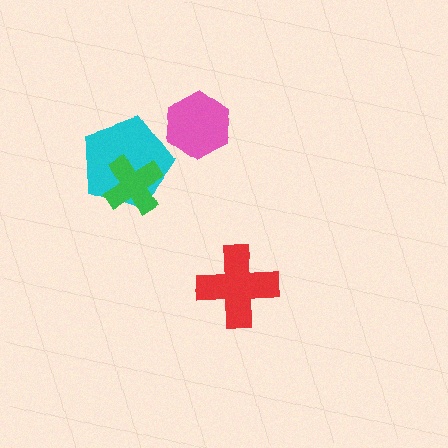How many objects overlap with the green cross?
1 object overlaps with the green cross.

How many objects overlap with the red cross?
0 objects overlap with the red cross.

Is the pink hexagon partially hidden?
No, no other shape covers it.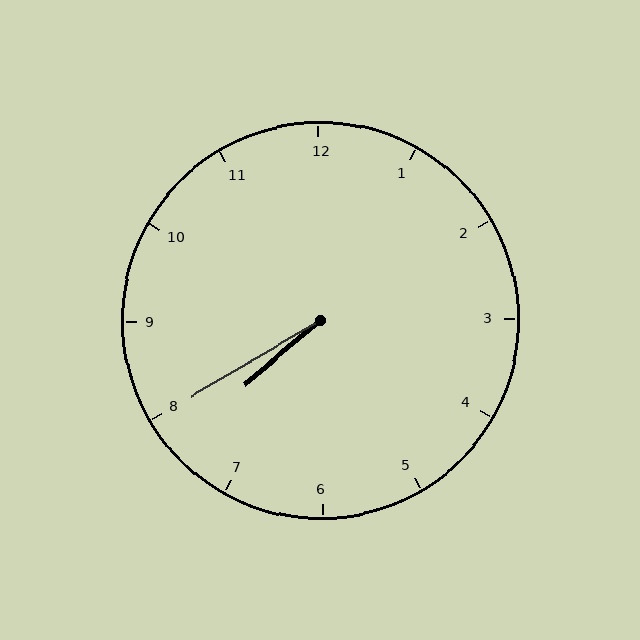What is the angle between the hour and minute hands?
Approximately 10 degrees.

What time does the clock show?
7:40.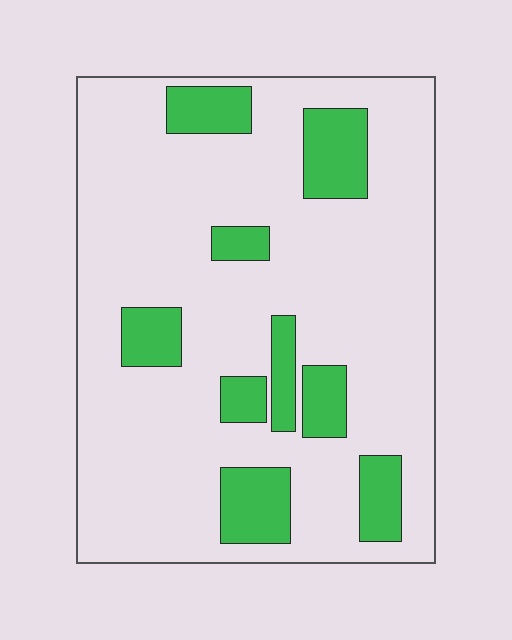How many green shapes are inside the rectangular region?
9.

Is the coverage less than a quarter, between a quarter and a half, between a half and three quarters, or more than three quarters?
Less than a quarter.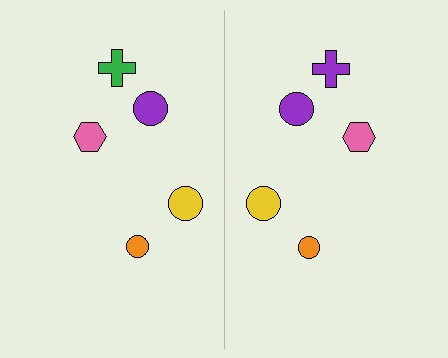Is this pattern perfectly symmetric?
No, the pattern is not perfectly symmetric. The purple cross on the right side breaks the symmetry — its mirror counterpart is green.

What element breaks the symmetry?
The purple cross on the right side breaks the symmetry — its mirror counterpart is green.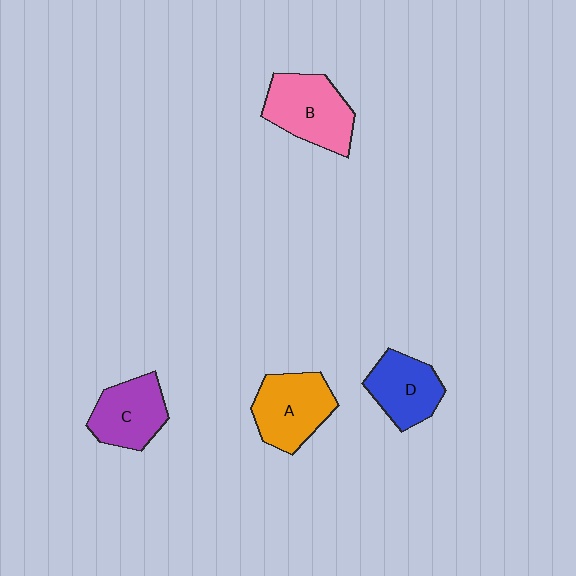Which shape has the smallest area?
Shape D (blue).